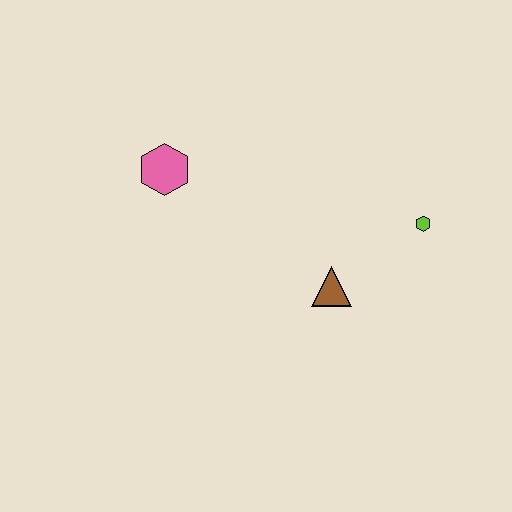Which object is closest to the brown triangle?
The lime hexagon is closest to the brown triangle.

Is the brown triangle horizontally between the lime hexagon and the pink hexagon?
Yes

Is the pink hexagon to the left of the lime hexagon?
Yes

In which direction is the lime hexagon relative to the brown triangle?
The lime hexagon is to the right of the brown triangle.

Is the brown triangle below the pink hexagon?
Yes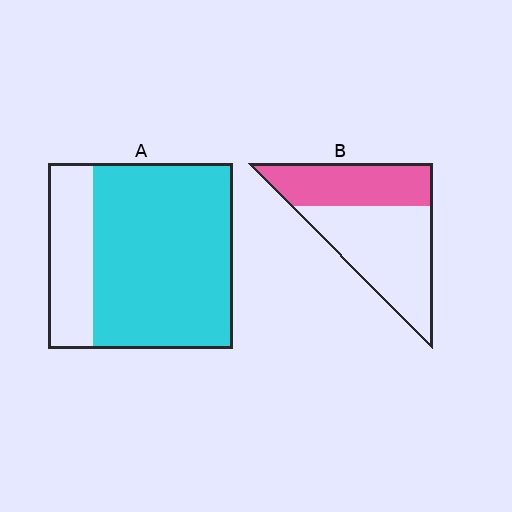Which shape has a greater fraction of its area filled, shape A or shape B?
Shape A.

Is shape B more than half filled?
No.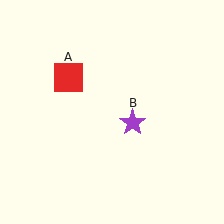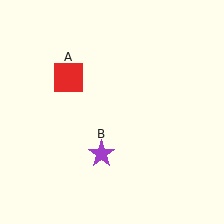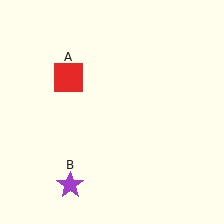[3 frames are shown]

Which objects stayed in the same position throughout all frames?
Red square (object A) remained stationary.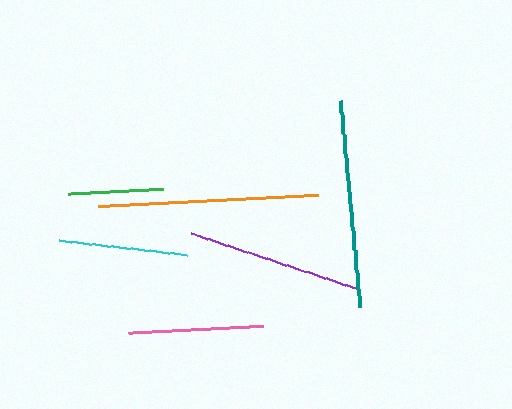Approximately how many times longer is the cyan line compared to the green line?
The cyan line is approximately 1.3 times the length of the green line.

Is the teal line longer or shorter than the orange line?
The orange line is longer than the teal line.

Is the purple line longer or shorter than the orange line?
The orange line is longer than the purple line.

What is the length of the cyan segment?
The cyan segment is approximately 128 pixels long.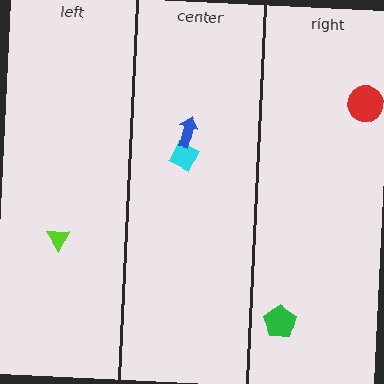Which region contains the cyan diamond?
The center region.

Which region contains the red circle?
The right region.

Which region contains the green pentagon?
The right region.